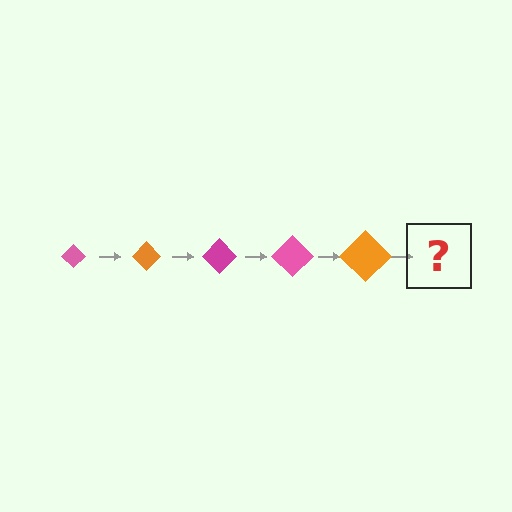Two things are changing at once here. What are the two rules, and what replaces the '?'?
The two rules are that the diamond grows larger each step and the color cycles through pink, orange, and magenta. The '?' should be a magenta diamond, larger than the previous one.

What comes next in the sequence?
The next element should be a magenta diamond, larger than the previous one.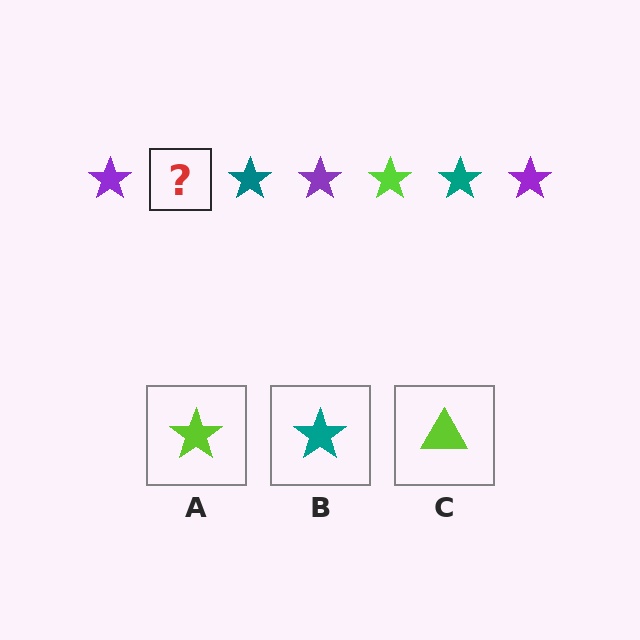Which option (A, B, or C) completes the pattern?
A.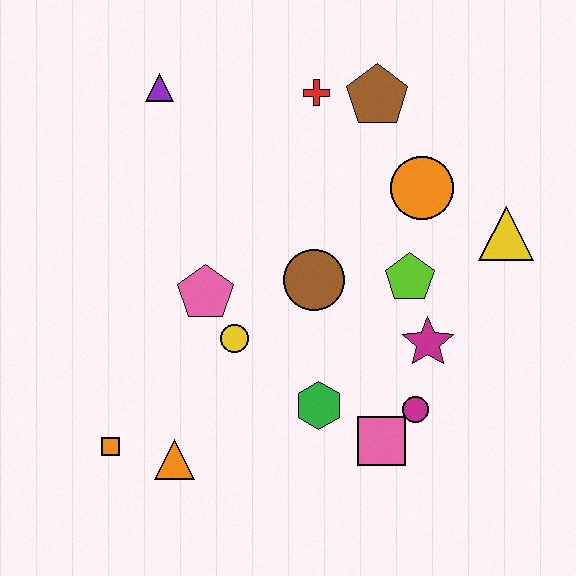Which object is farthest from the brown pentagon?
The orange square is farthest from the brown pentagon.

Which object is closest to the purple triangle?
The red cross is closest to the purple triangle.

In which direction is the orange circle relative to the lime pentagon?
The orange circle is above the lime pentagon.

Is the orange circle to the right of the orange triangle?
Yes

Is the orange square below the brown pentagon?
Yes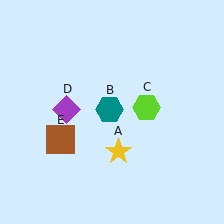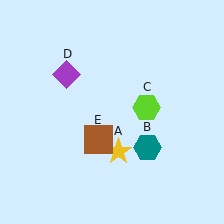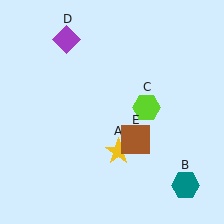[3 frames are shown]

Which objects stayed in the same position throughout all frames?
Yellow star (object A) and lime hexagon (object C) remained stationary.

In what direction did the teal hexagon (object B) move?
The teal hexagon (object B) moved down and to the right.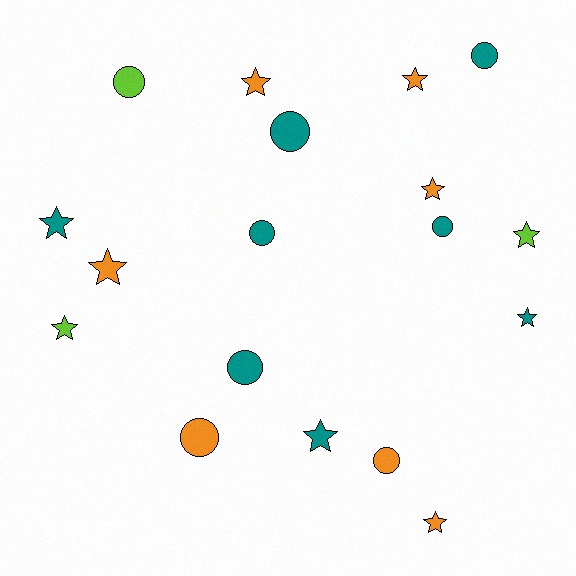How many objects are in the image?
There are 18 objects.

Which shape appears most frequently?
Star, with 10 objects.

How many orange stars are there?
There are 5 orange stars.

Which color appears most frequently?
Teal, with 8 objects.